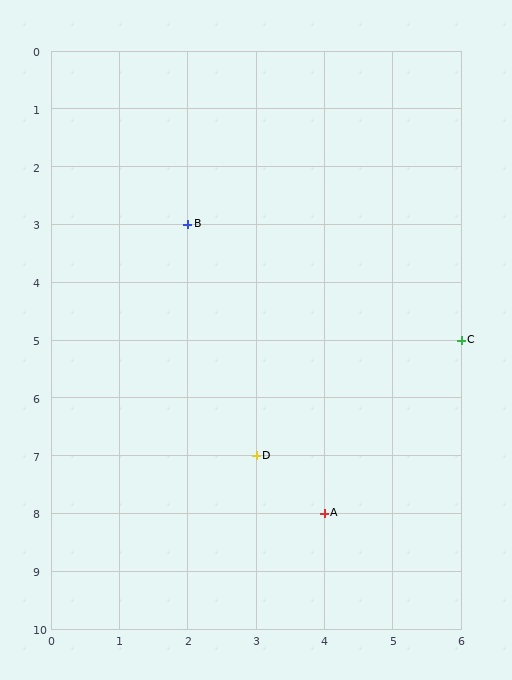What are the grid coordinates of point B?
Point B is at grid coordinates (2, 3).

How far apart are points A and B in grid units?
Points A and B are 2 columns and 5 rows apart (about 5.4 grid units diagonally).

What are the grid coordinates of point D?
Point D is at grid coordinates (3, 7).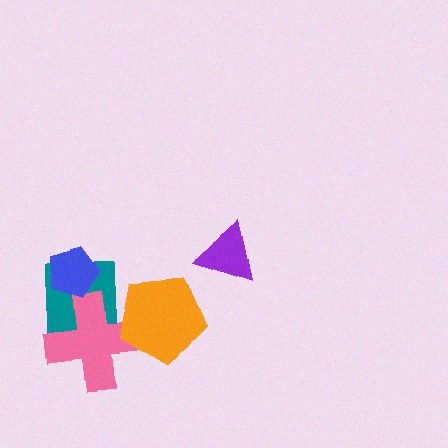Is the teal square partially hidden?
Yes, it is partially covered by another shape.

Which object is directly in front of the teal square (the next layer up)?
The pink cross is directly in front of the teal square.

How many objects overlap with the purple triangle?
0 objects overlap with the purple triangle.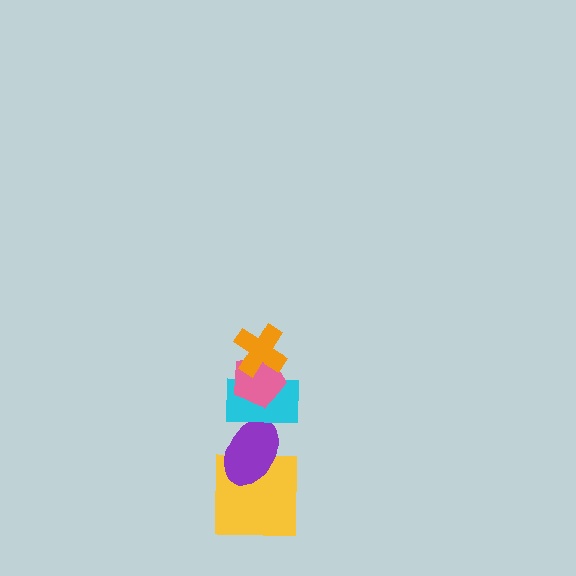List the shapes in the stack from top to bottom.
From top to bottom: the orange cross, the pink pentagon, the cyan rectangle, the purple ellipse, the yellow square.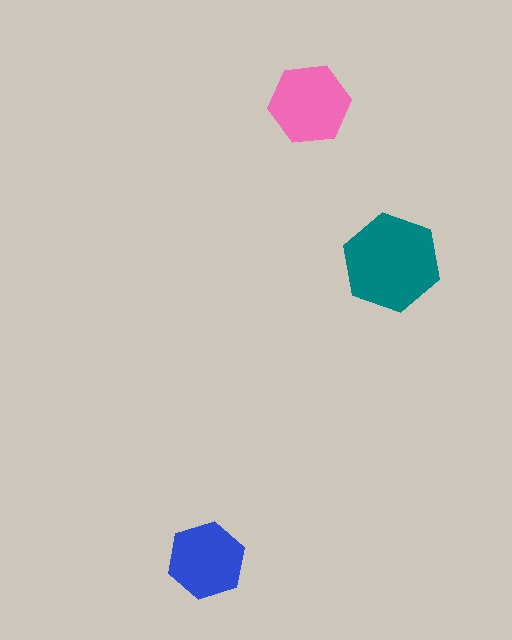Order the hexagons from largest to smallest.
the teal one, the pink one, the blue one.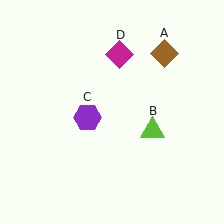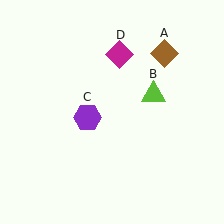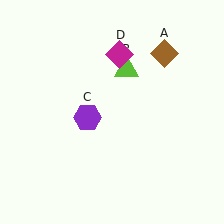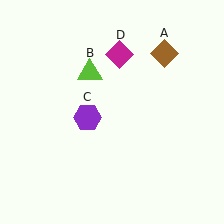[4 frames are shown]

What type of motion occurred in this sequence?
The lime triangle (object B) rotated counterclockwise around the center of the scene.